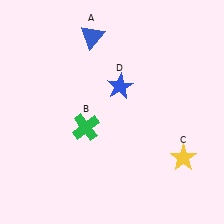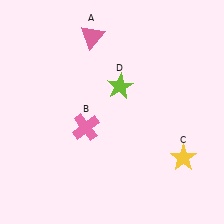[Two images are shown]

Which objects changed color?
A changed from blue to pink. B changed from green to pink. D changed from blue to lime.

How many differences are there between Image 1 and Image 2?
There are 3 differences between the two images.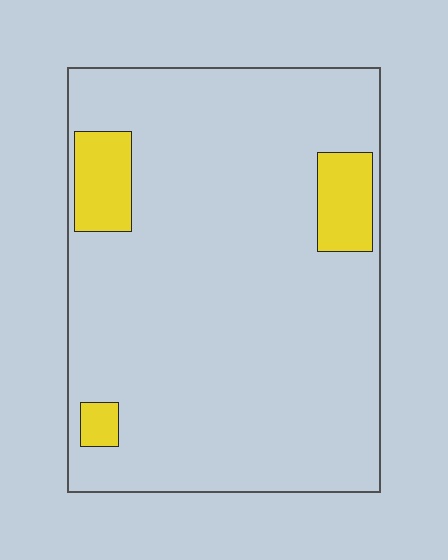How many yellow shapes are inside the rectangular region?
3.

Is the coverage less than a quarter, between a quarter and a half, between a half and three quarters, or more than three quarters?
Less than a quarter.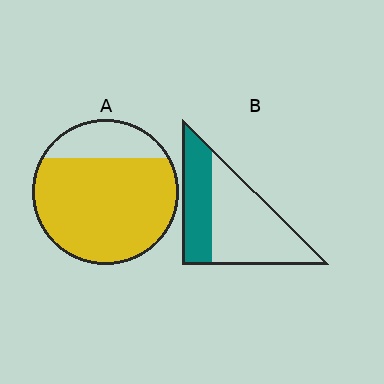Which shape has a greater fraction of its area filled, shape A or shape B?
Shape A.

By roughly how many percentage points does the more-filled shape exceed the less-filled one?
By roughly 40 percentage points (A over B).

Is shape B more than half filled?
No.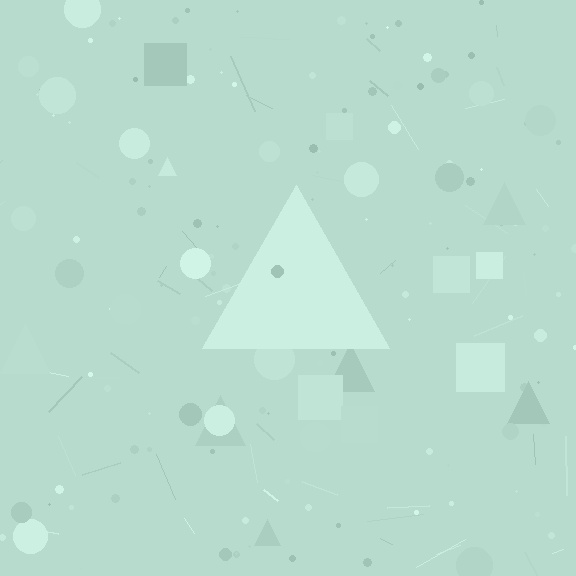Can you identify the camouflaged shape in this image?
The camouflaged shape is a triangle.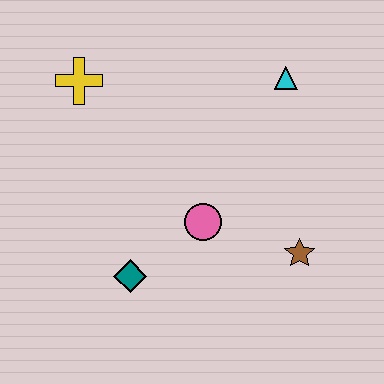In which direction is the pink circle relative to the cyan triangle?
The pink circle is below the cyan triangle.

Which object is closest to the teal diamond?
The pink circle is closest to the teal diamond.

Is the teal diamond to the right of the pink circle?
No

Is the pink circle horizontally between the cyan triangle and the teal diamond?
Yes